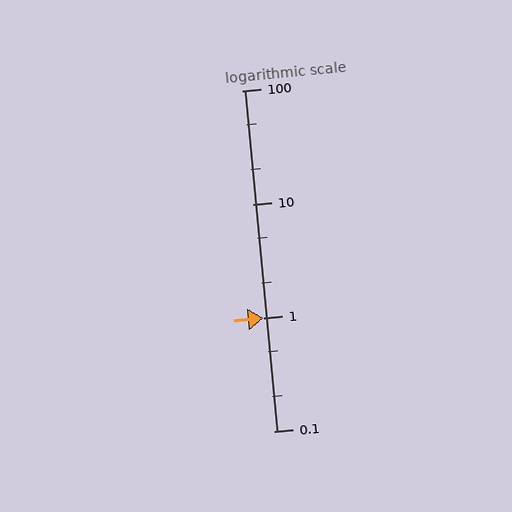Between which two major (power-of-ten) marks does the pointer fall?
The pointer is between 1 and 10.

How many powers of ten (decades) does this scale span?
The scale spans 3 decades, from 0.1 to 100.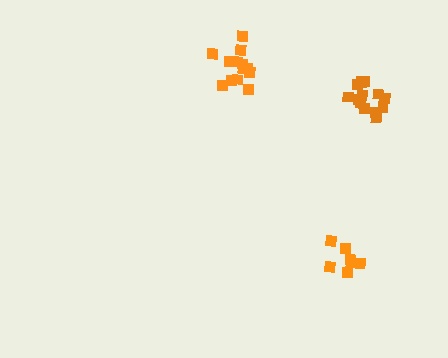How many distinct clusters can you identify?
There are 3 distinct clusters.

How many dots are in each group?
Group 1: 13 dots, Group 2: 7 dots, Group 3: 13 dots (33 total).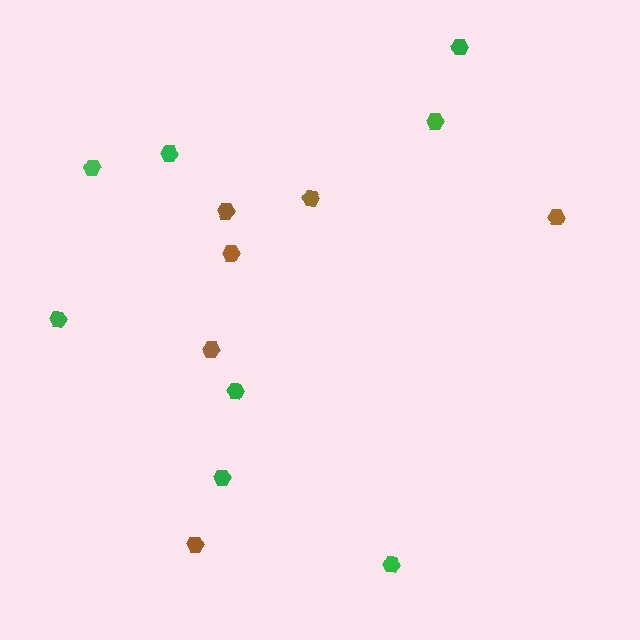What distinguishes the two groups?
There are 2 groups: one group of brown hexagons (6) and one group of green hexagons (8).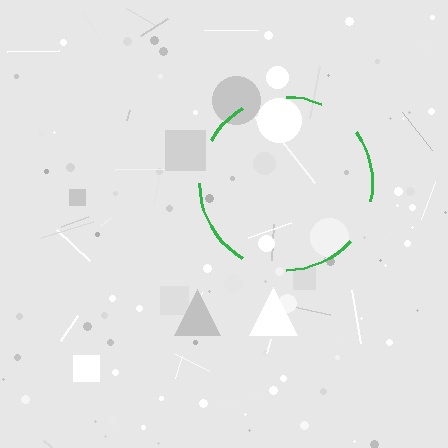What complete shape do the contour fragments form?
The contour fragments form a circle.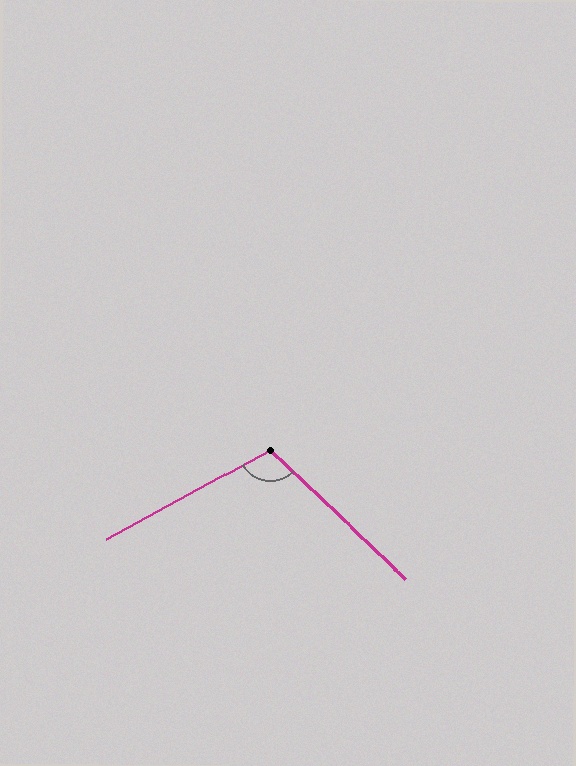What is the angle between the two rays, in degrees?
Approximately 108 degrees.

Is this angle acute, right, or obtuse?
It is obtuse.